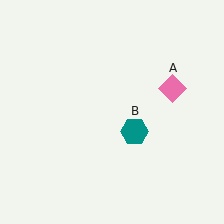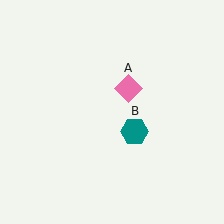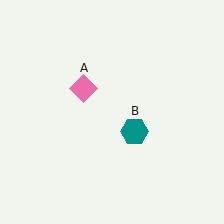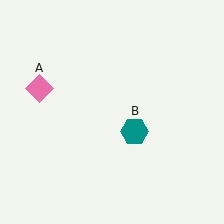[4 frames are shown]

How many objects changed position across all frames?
1 object changed position: pink diamond (object A).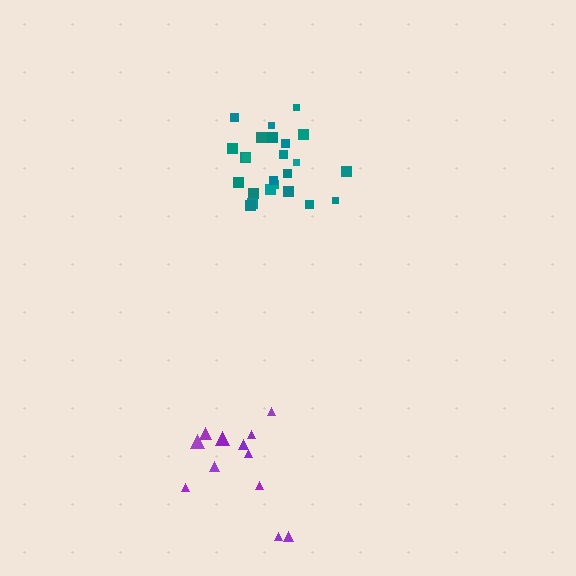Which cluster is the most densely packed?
Teal.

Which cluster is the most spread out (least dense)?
Purple.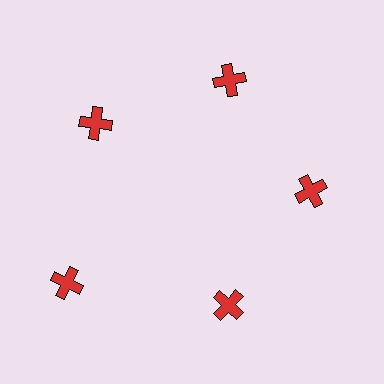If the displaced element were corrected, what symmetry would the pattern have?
It would have 5-fold rotational symmetry — the pattern would map onto itself every 72 degrees.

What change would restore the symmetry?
The symmetry would be restored by moving it inward, back onto the ring so that all 5 crosses sit at equal angles and equal distance from the center.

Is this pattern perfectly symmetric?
No. The 5 red crosses are arranged in a ring, but one element near the 8 o'clock position is pushed outward from the center, breaking the 5-fold rotational symmetry.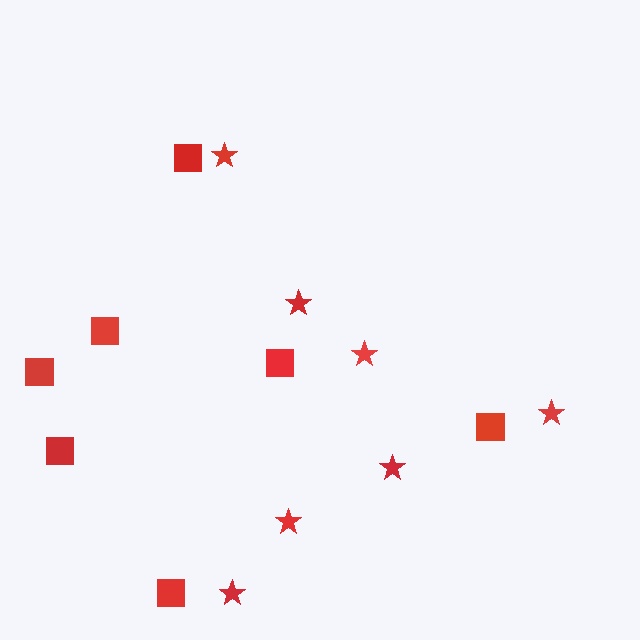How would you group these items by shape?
There are 2 groups: one group of squares (7) and one group of stars (7).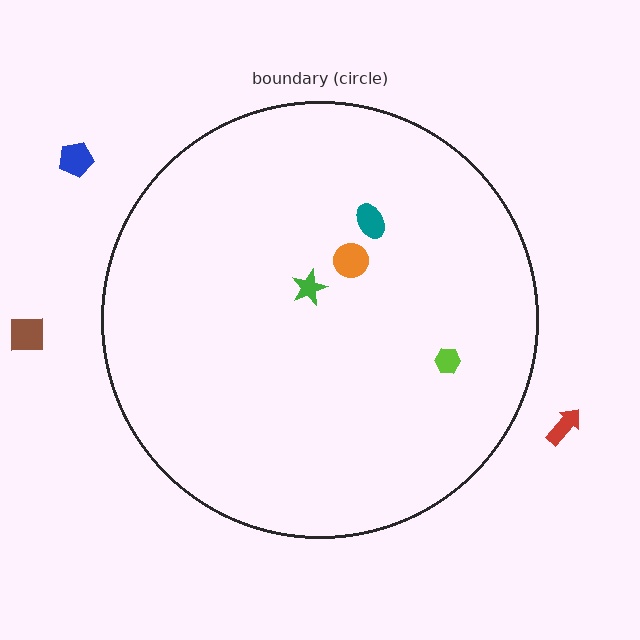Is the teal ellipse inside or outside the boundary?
Inside.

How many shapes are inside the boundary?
4 inside, 3 outside.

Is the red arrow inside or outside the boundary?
Outside.